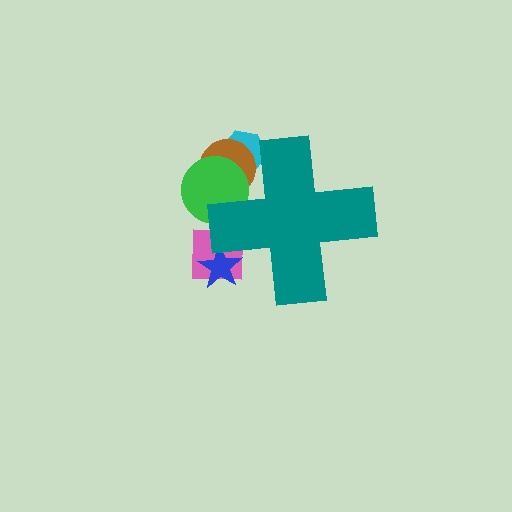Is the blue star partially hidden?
Yes, the blue star is partially hidden behind the teal cross.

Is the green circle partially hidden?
Yes, the green circle is partially hidden behind the teal cross.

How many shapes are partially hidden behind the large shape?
5 shapes are partially hidden.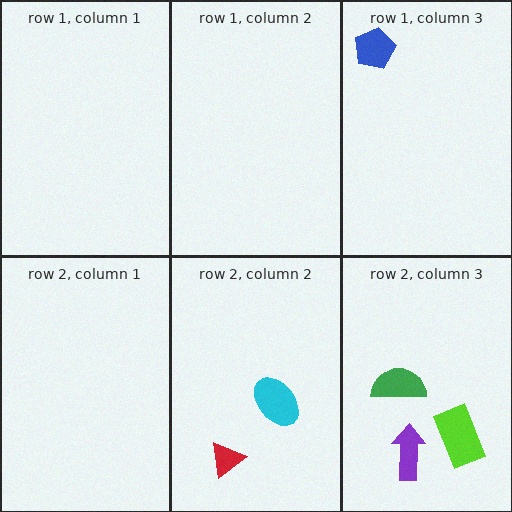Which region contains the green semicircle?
The row 2, column 3 region.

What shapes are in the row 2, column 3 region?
The green semicircle, the lime rectangle, the purple arrow.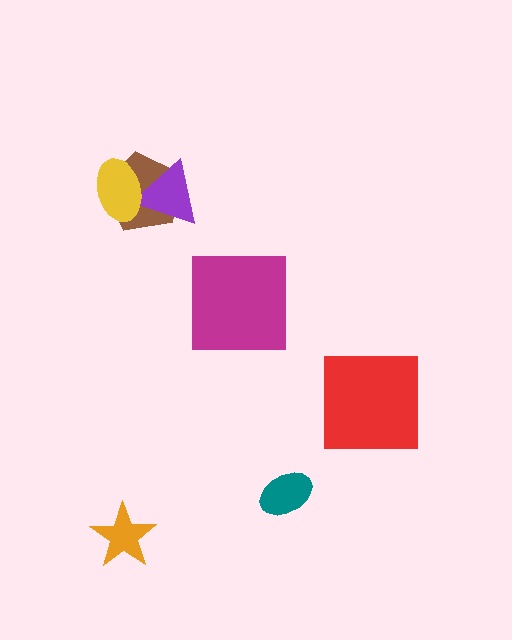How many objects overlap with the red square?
0 objects overlap with the red square.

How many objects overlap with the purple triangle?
2 objects overlap with the purple triangle.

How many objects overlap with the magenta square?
0 objects overlap with the magenta square.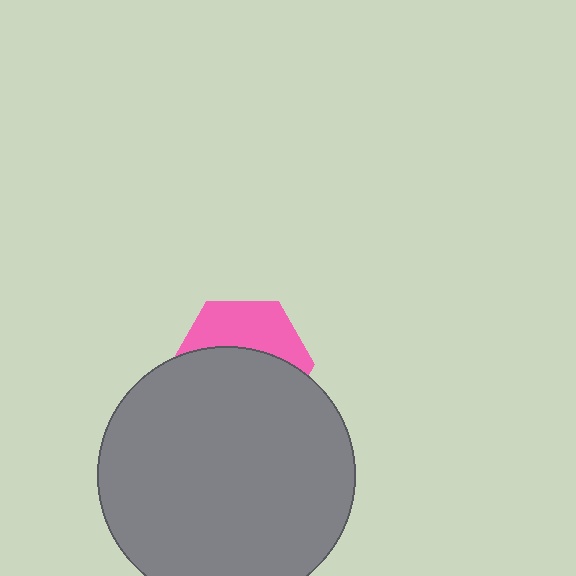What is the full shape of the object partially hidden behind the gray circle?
The partially hidden object is a pink hexagon.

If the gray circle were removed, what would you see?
You would see the complete pink hexagon.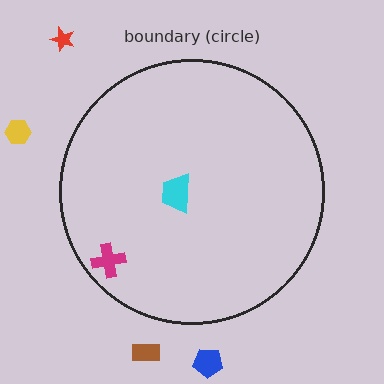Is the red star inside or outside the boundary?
Outside.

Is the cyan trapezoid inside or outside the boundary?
Inside.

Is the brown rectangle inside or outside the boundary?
Outside.